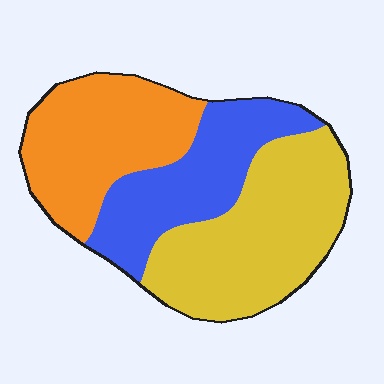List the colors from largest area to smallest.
From largest to smallest: yellow, orange, blue.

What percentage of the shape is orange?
Orange takes up about one third (1/3) of the shape.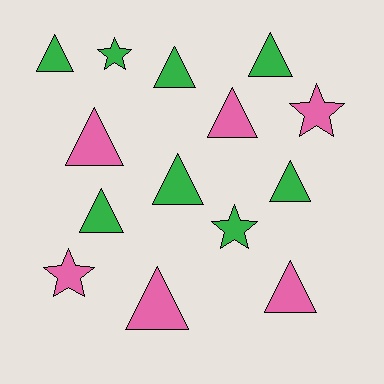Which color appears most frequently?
Green, with 8 objects.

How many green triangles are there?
There are 6 green triangles.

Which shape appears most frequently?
Triangle, with 10 objects.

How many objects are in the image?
There are 14 objects.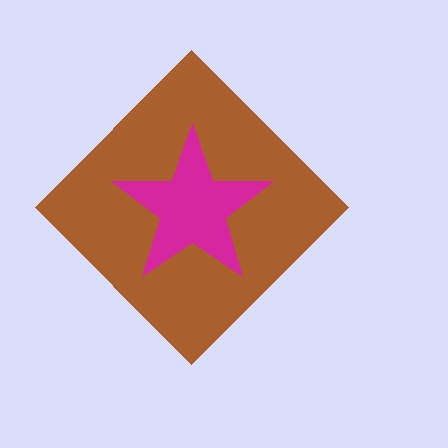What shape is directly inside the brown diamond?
The magenta star.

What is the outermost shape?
The brown diamond.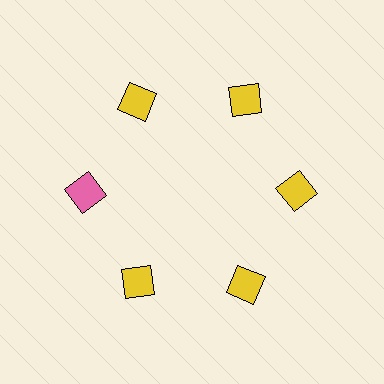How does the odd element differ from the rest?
It has a different color: pink instead of yellow.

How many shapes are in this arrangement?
There are 6 shapes arranged in a ring pattern.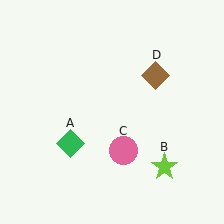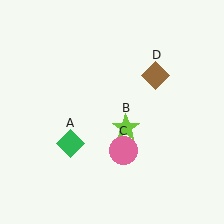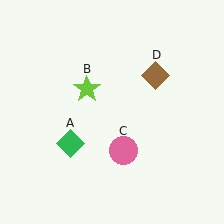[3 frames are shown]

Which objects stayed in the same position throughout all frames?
Green diamond (object A) and pink circle (object C) and brown diamond (object D) remained stationary.